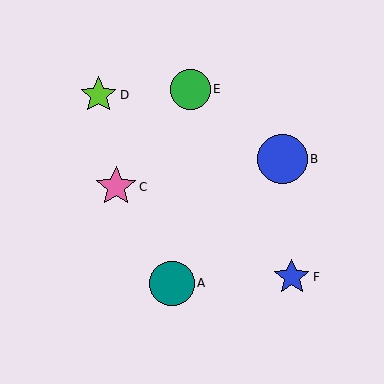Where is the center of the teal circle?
The center of the teal circle is at (172, 283).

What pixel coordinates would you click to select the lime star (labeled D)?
Click at (99, 95) to select the lime star D.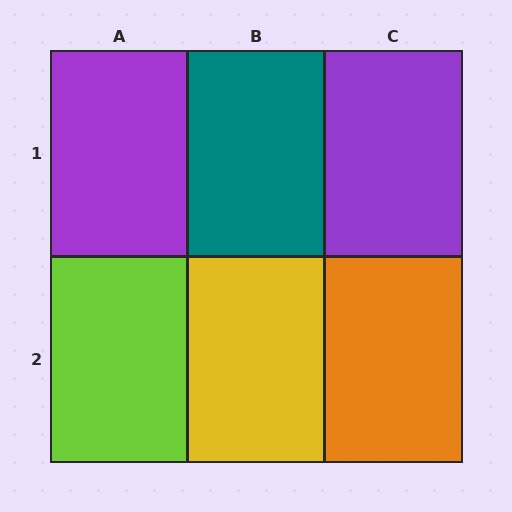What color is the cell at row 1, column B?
Teal.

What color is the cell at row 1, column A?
Purple.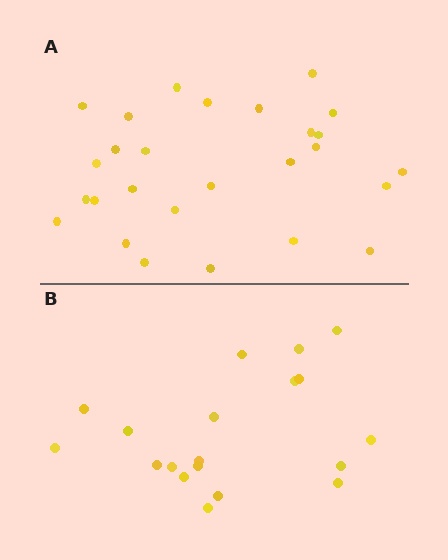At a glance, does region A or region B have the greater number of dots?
Region A (the top region) has more dots.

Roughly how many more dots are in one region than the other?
Region A has roughly 8 or so more dots than region B.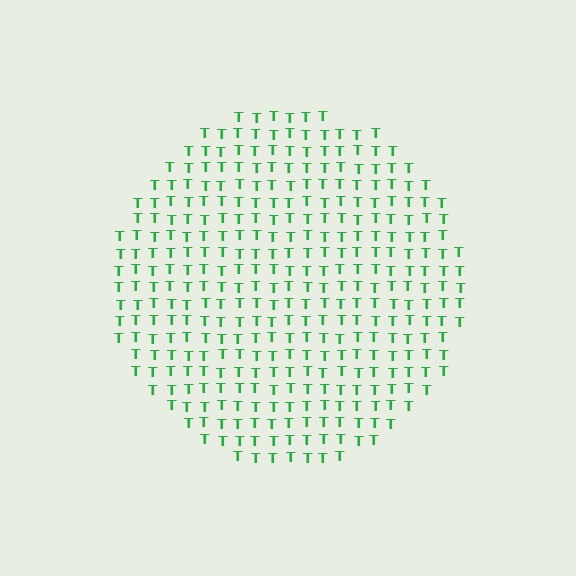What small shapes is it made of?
It is made of small letter T's.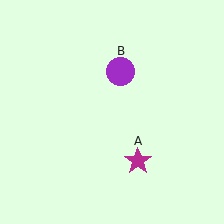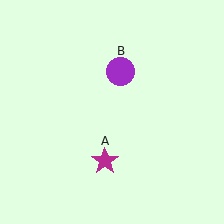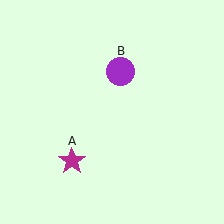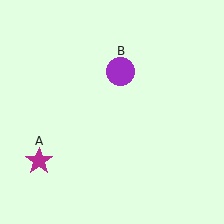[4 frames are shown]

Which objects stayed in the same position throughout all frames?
Purple circle (object B) remained stationary.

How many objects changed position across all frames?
1 object changed position: magenta star (object A).